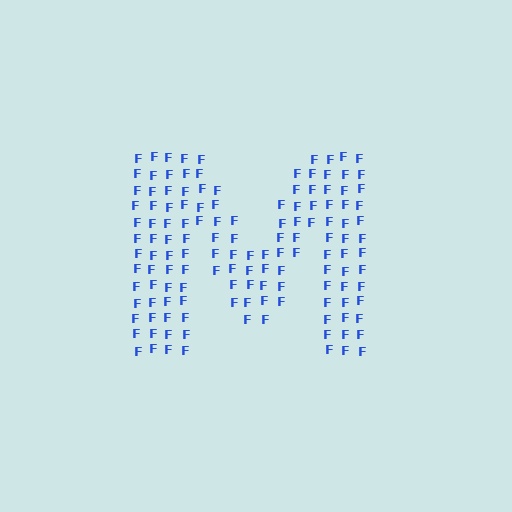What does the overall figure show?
The overall figure shows the letter M.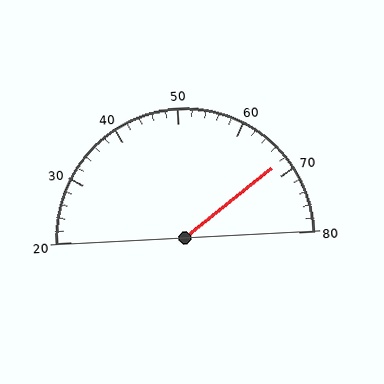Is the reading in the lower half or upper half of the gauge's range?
The reading is in the upper half of the range (20 to 80).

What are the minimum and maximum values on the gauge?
The gauge ranges from 20 to 80.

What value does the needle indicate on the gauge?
The needle indicates approximately 68.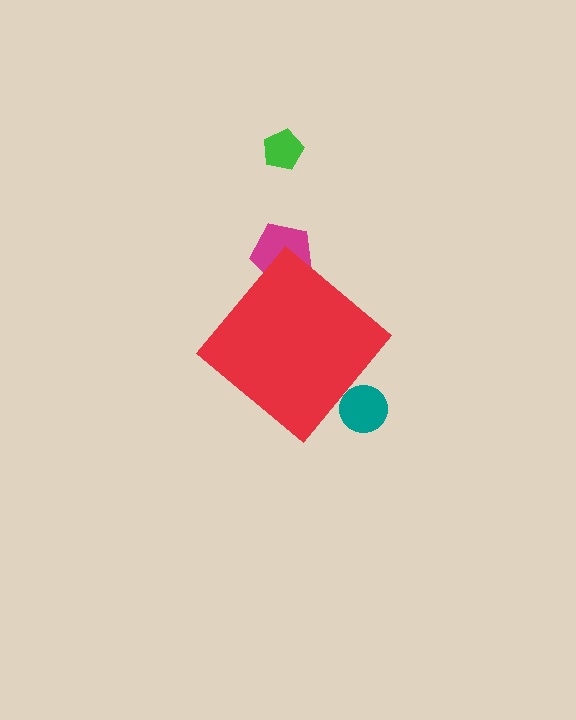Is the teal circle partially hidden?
Yes, the teal circle is partially hidden behind the red diamond.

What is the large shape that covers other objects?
A red diamond.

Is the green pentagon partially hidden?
No, the green pentagon is fully visible.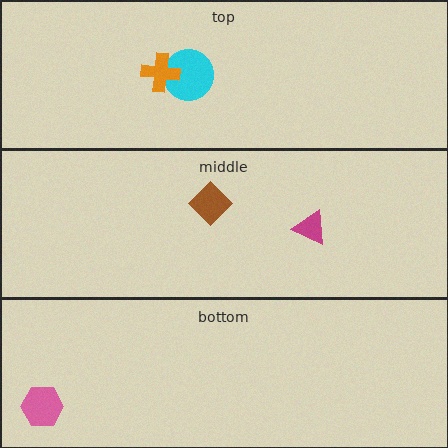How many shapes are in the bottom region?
1.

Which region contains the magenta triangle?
The middle region.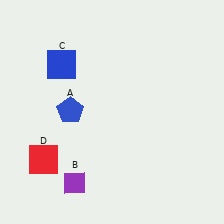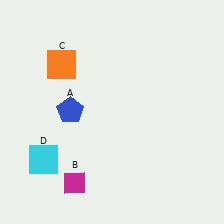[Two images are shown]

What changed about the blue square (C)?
In Image 1, C is blue. In Image 2, it changed to orange.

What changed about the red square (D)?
In Image 1, D is red. In Image 2, it changed to cyan.